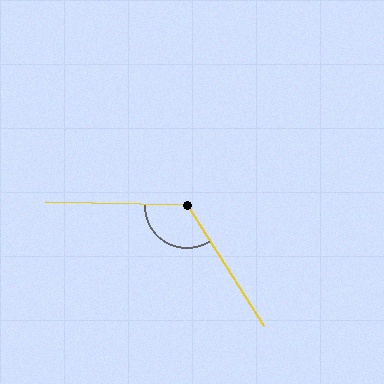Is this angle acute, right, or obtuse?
It is obtuse.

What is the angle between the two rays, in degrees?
Approximately 124 degrees.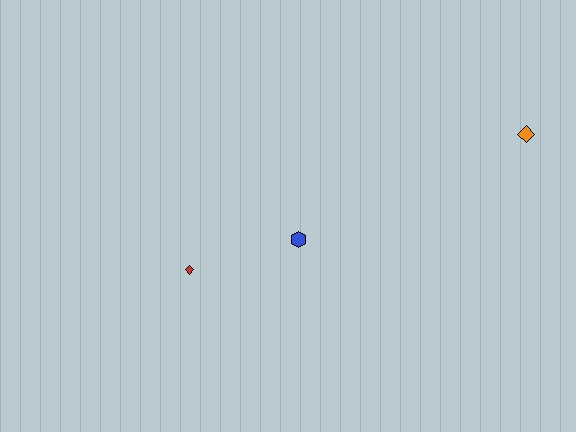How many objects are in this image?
There are 3 objects.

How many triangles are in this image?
There are no triangles.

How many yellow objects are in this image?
There are no yellow objects.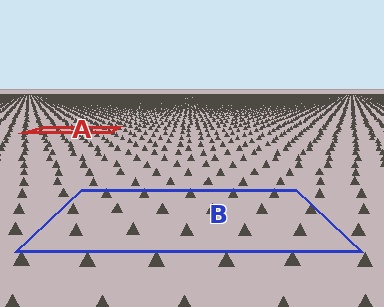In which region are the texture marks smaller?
The texture marks are smaller in region A, because it is farther away.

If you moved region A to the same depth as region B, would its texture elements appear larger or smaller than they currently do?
They would appear larger. At a closer depth, the same texture elements are projected at a bigger on-screen size.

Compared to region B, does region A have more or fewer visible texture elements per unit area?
Region A has more texture elements per unit area — they are packed more densely because it is farther away.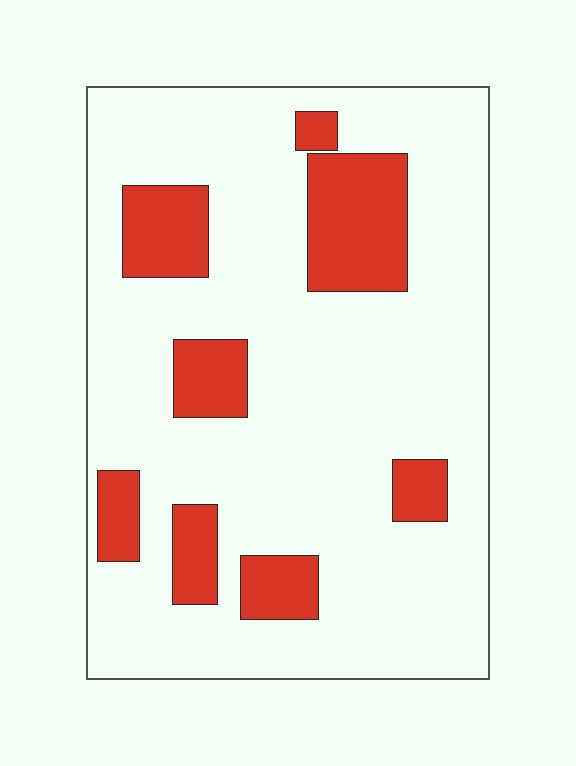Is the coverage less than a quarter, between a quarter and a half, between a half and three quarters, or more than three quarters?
Less than a quarter.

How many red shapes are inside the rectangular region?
8.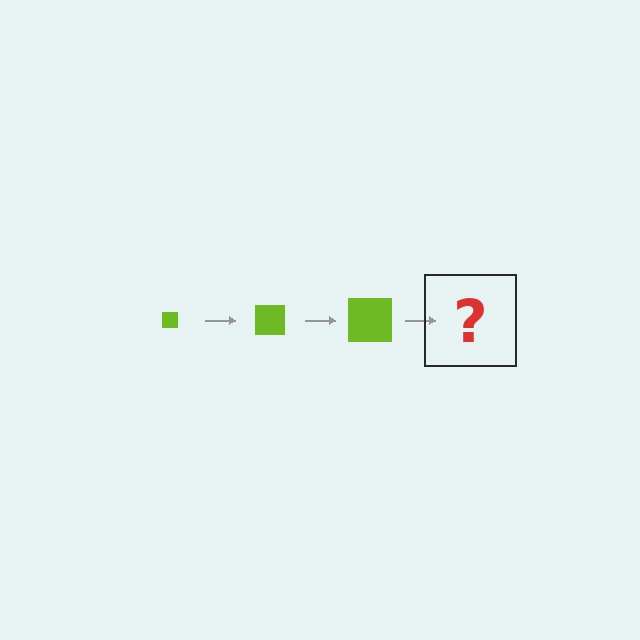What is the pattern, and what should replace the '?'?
The pattern is that the square gets progressively larger each step. The '?' should be a lime square, larger than the previous one.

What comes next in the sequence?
The next element should be a lime square, larger than the previous one.